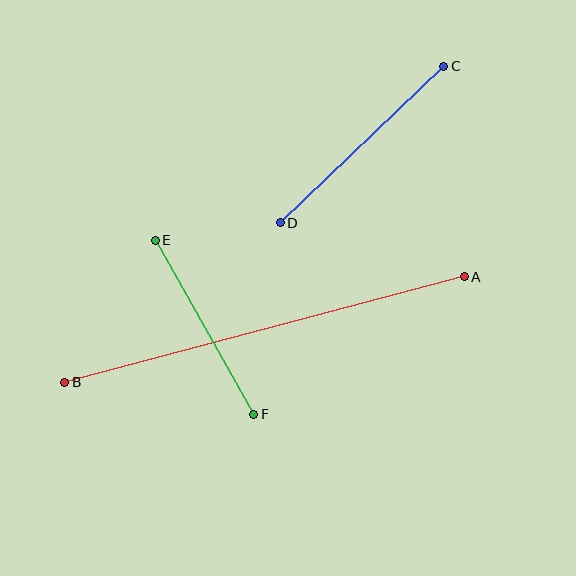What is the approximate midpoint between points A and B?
The midpoint is at approximately (265, 330) pixels.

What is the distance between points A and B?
The distance is approximately 413 pixels.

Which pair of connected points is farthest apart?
Points A and B are farthest apart.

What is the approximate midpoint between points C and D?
The midpoint is at approximately (362, 144) pixels.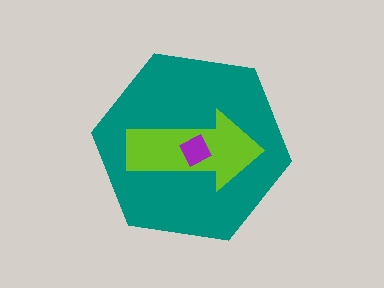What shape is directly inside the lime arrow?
The purple diamond.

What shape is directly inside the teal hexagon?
The lime arrow.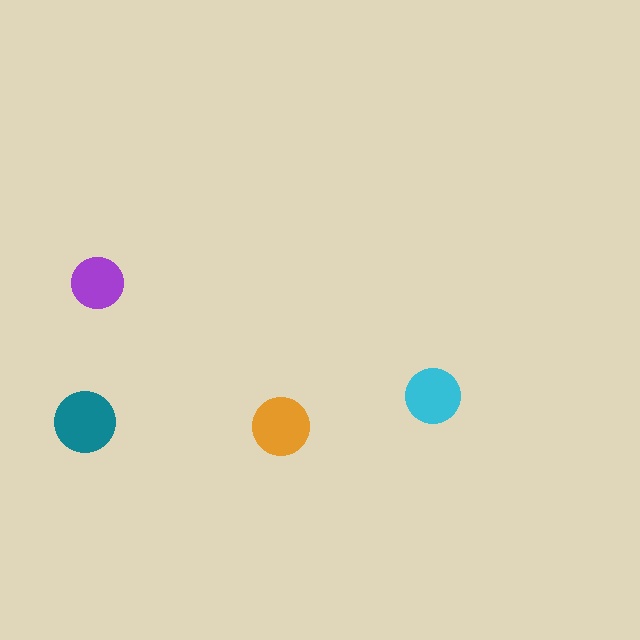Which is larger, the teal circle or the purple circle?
The teal one.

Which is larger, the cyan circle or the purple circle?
The cyan one.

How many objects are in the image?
There are 4 objects in the image.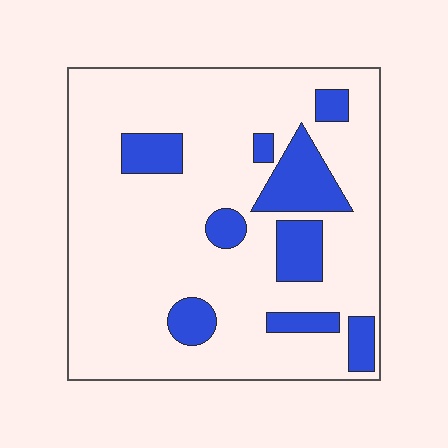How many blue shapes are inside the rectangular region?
9.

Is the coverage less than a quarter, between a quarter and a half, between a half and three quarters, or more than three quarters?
Less than a quarter.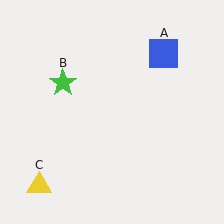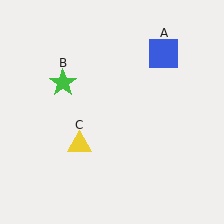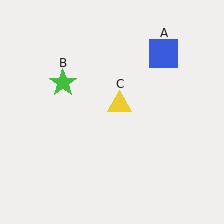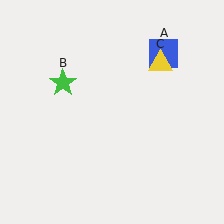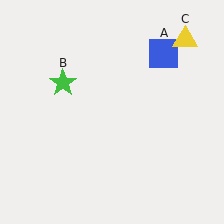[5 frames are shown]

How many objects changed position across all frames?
1 object changed position: yellow triangle (object C).